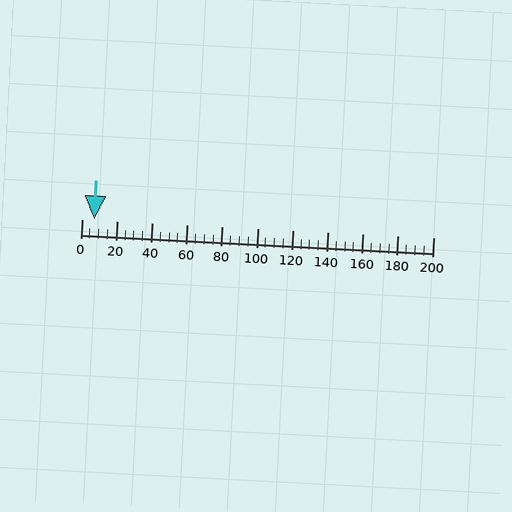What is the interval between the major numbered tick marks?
The major tick marks are spaced 20 units apart.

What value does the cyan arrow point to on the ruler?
The cyan arrow points to approximately 7.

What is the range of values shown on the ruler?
The ruler shows values from 0 to 200.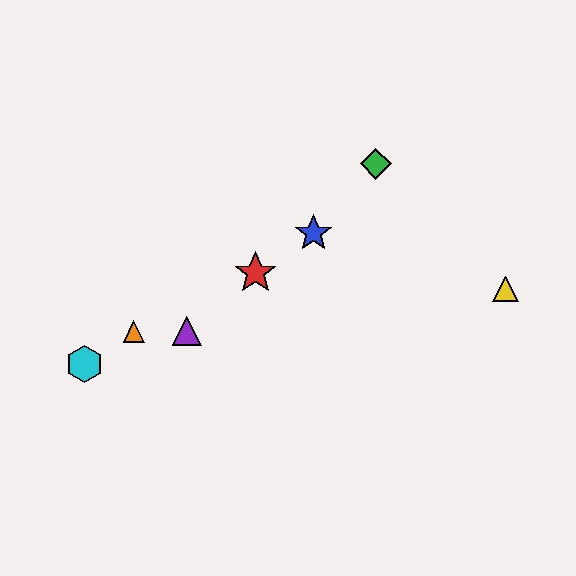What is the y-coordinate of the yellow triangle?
The yellow triangle is at y≈289.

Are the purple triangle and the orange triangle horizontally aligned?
Yes, both are at y≈331.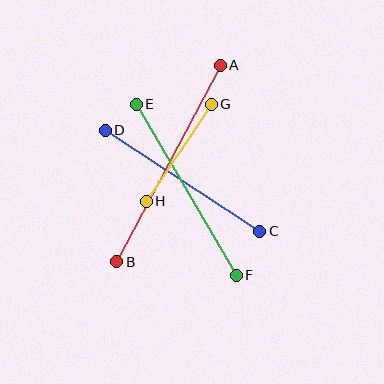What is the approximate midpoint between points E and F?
The midpoint is at approximately (186, 190) pixels.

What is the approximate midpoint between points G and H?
The midpoint is at approximately (179, 153) pixels.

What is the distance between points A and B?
The distance is approximately 222 pixels.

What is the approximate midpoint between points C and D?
The midpoint is at approximately (183, 181) pixels.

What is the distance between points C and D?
The distance is approximately 184 pixels.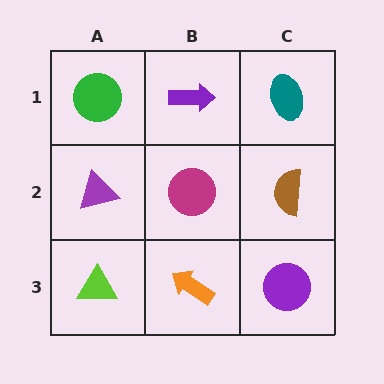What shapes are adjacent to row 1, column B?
A magenta circle (row 2, column B), a green circle (row 1, column A), a teal ellipse (row 1, column C).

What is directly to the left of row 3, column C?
An orange arrow.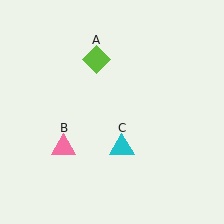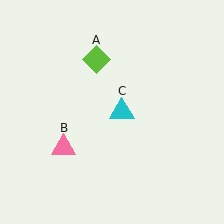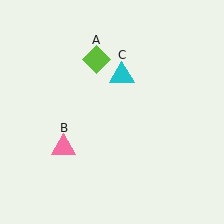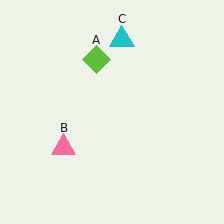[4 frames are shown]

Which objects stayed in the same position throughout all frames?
Lime diamond (object A) and pink triangle (object B) remained stationary.